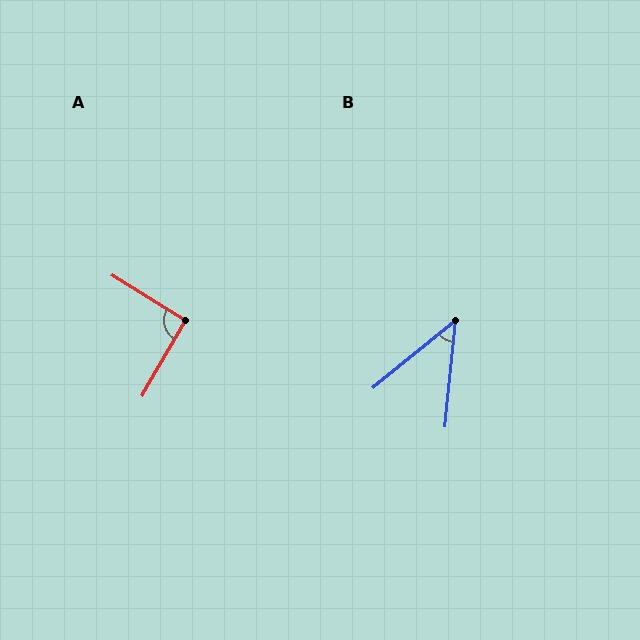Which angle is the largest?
A, at approximately 92 degrees.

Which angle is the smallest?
B, at approximately 45 degrees.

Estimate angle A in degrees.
Approximately 92 degrees.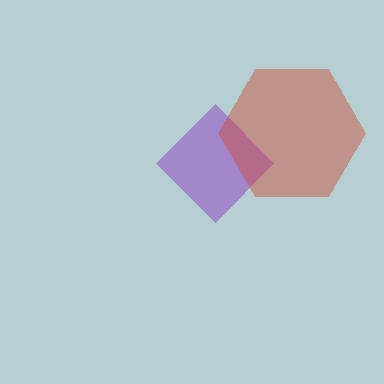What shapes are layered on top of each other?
The layered shapes are: a purple diamond, a red hexagon.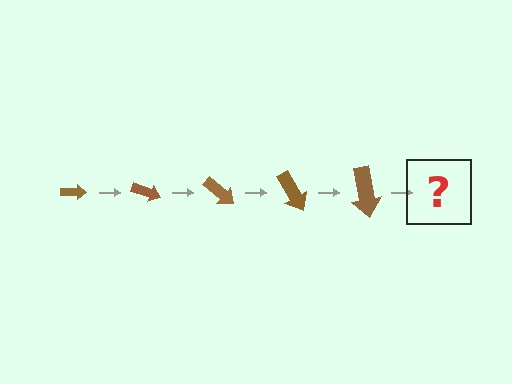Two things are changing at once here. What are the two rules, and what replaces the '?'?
The two rules are that the arrow grows larger each step and it rotates 20 degrees each step. The '?' should be an arrow, larger than the previous one and rotated 100 degrees from the start.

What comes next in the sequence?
The next element should be an arrow, larger than the previous one and rotated 100 degrees from the start.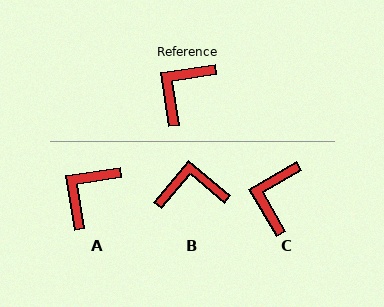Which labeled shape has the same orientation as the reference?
A.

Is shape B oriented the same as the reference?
No, it is off by about 49 degrees.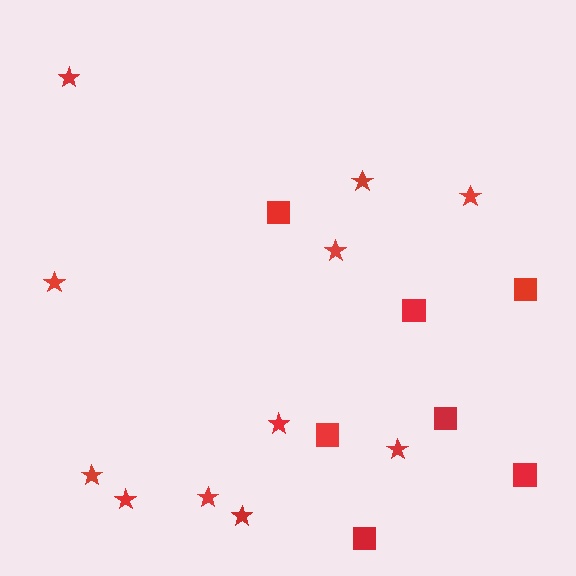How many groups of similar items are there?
There are 2 groups: one group of stars (11) and one group of squares (7).